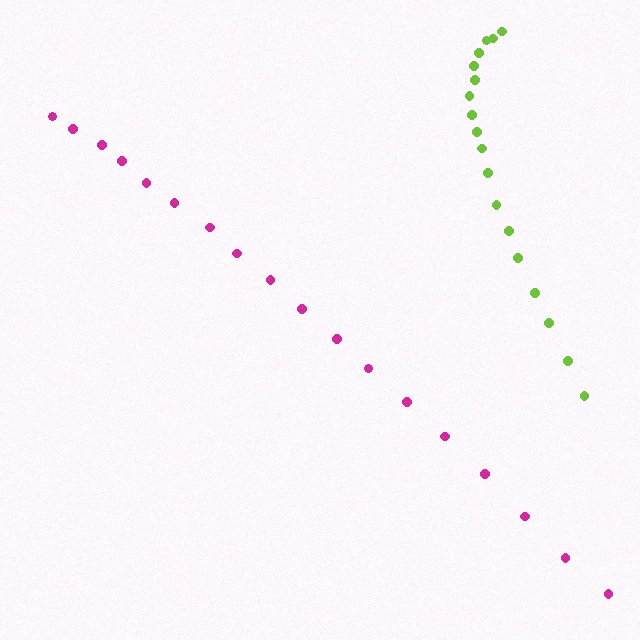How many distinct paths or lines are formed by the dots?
There are 2 distinct paths.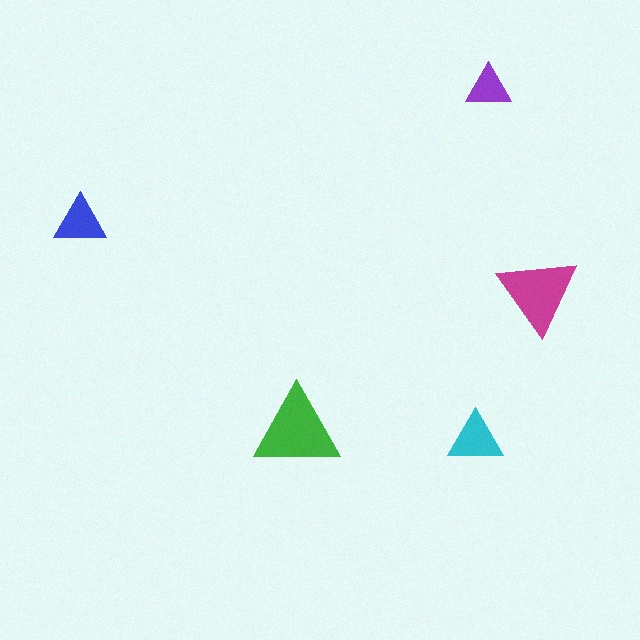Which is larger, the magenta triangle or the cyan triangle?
The magenta one.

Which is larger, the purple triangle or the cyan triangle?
The cyan one.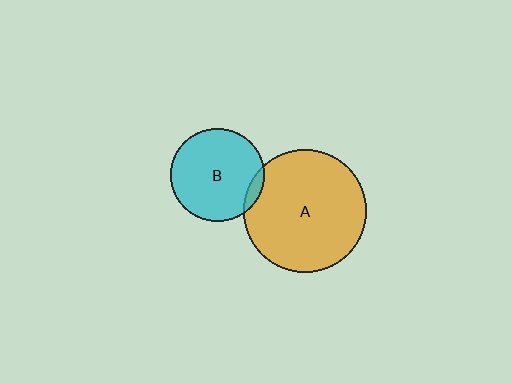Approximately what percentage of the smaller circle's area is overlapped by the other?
Approximately 5%.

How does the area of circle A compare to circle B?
Approximately 1.7 times.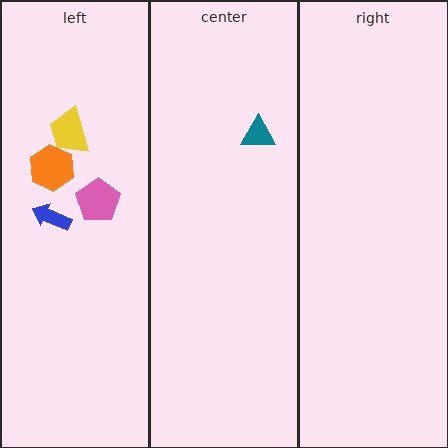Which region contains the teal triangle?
The center region.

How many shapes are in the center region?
1.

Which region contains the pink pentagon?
The left region.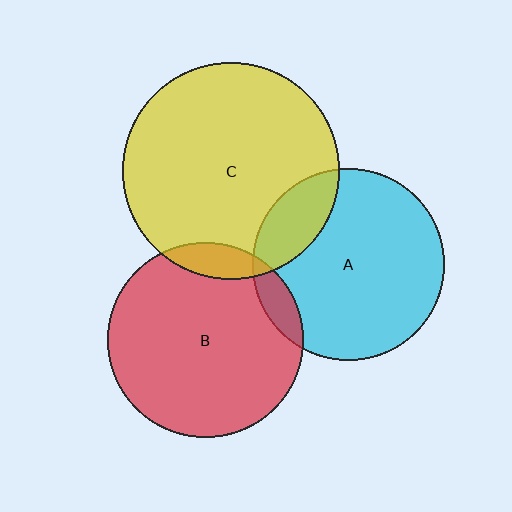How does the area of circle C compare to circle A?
Approximately 1.3 times.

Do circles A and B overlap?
Yes.